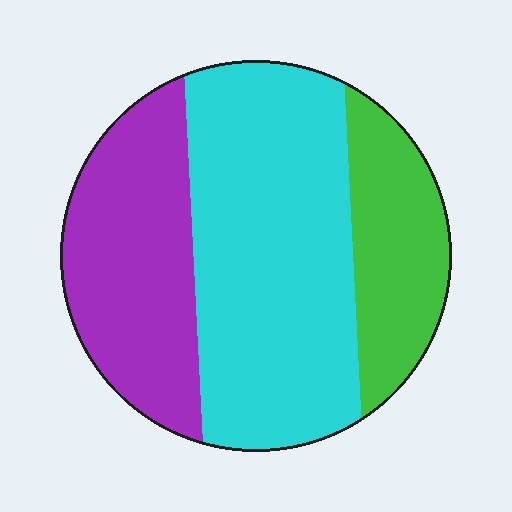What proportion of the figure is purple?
Purple covers around 30% of the figure.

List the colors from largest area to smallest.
From largest to smallest: cyan, purple, green.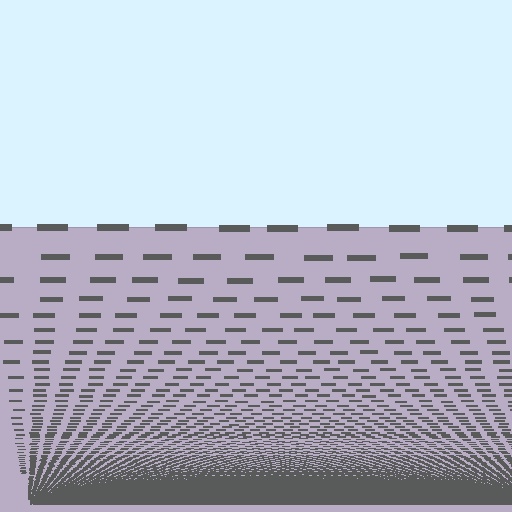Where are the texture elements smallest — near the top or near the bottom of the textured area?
Near the bottom.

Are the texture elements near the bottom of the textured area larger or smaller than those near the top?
Smaller. The gradient is inverted — elements near the bottom are smaller and denser.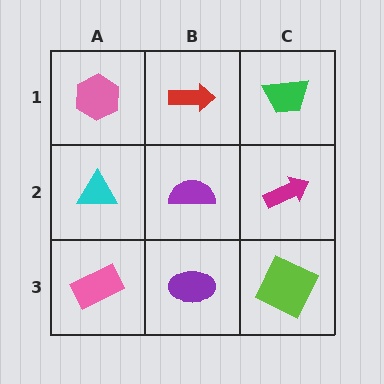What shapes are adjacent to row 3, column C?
A magenta arrow (row 2, column C), a purple ellipse (row 3, column B).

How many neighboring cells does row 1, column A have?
2.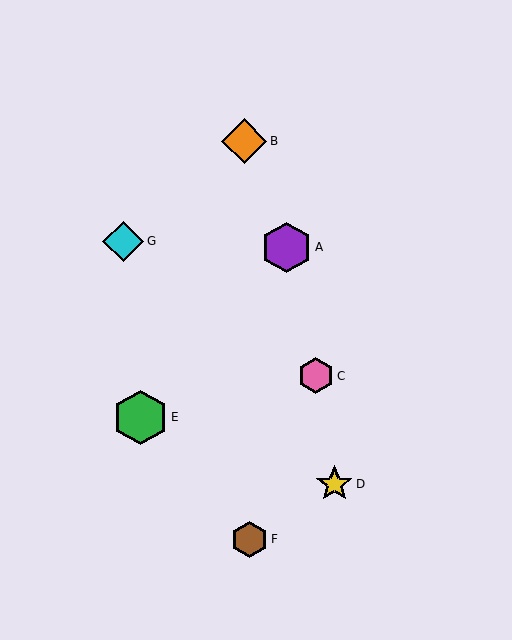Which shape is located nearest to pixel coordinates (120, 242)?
The cyan diamond (labeled G) at (123, 241) is nearest to that location.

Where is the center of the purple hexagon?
The center of the purple hexagon is at (287, 248).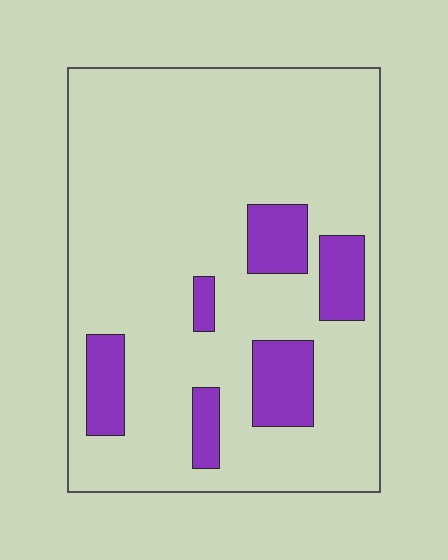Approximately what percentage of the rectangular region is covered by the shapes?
Approximately 15%.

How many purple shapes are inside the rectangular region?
6.